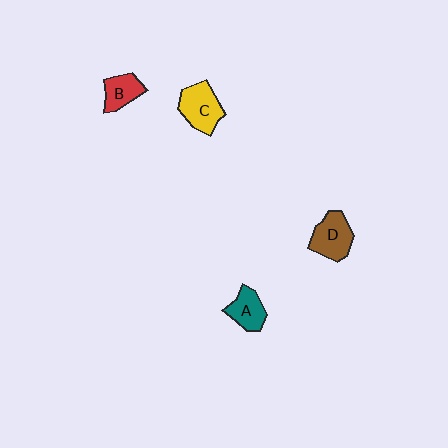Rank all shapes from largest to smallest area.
From largest to smallest: C (yellow), D (brown), A (teal), B (red).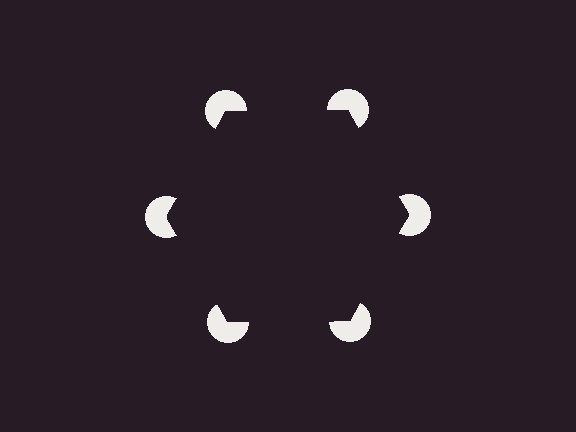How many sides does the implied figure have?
6 sides.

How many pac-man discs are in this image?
There are 6 — one at each vertex of the illusory hexagon.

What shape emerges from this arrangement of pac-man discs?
An illusory hexagon — its edges are inferred from the aligned wedge cuts in the pac-man discs, not physically drawn.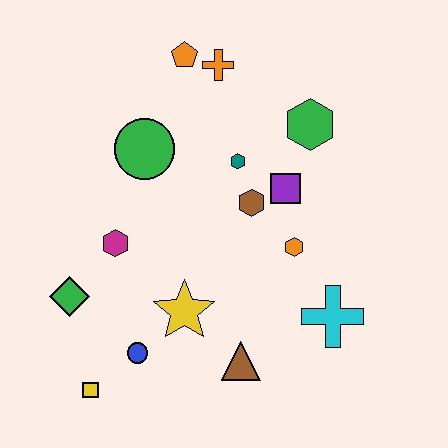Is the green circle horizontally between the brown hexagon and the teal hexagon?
No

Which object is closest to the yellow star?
The blue circle is closest to the yellow star.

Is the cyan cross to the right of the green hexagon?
Yes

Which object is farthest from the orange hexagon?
The yellow square is farthest from the orange hexagon.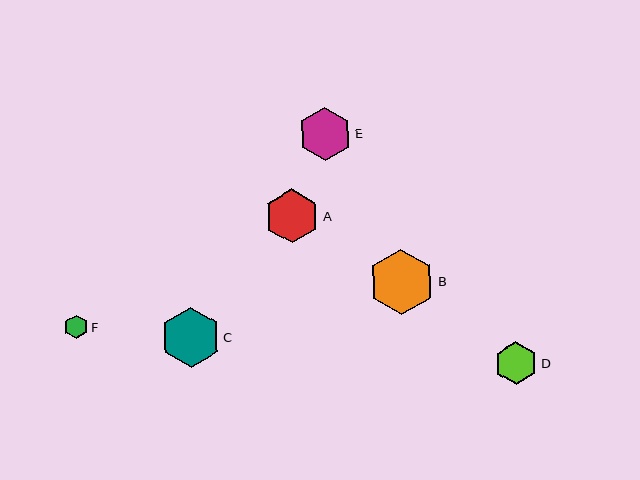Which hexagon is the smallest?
Hexagon F is the smallest with a size of approximately 24 pixels.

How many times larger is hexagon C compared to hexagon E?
Hexagon C is approximately 1.1 times the size of hexagon E.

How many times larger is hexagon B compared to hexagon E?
Hexagon B is approximately 1.2 times the size of hexagon E.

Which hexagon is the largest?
Hexagon B is the largest with a size of approximately 65 pixels.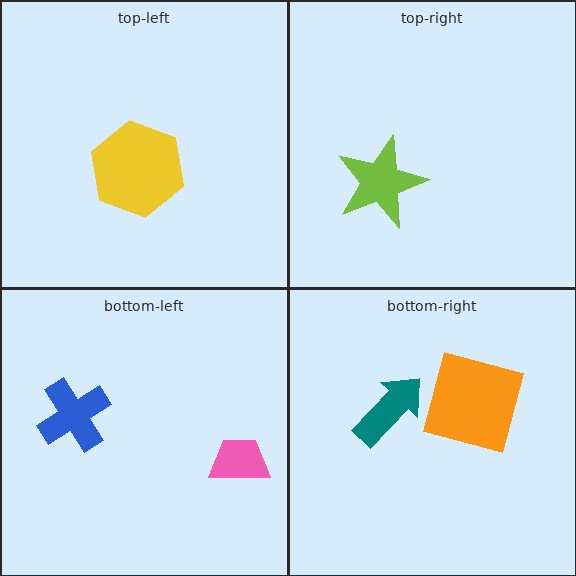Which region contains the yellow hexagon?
The top-left region.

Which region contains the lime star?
The top-right region.